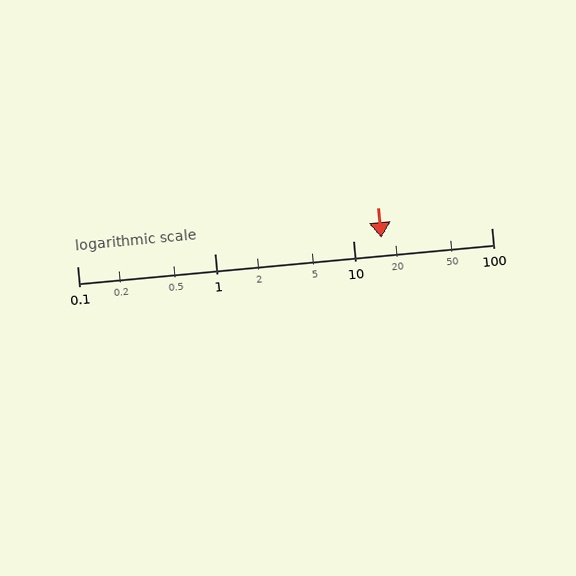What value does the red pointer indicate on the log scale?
The pointer indicates approximately 16.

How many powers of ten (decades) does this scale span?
The scale spans 3 decades, from 0.1 to 100.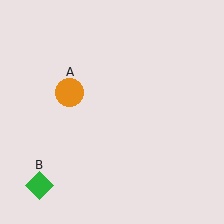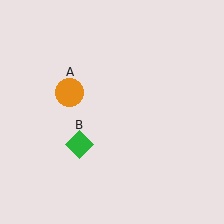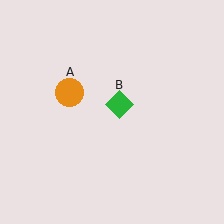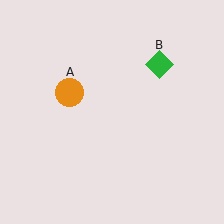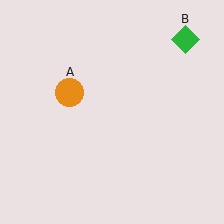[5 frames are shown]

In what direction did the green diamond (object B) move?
The green diamond (object B) moved up and to the right.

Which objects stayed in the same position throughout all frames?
Orange circle (object A) remained stationary.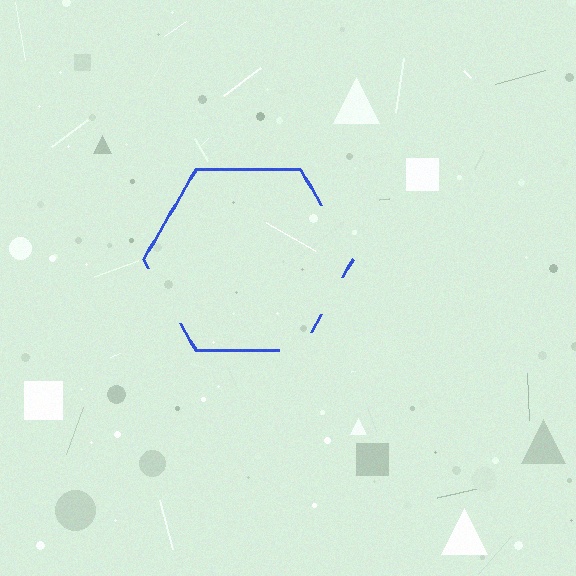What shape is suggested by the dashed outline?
The dashed outline suggests a hexagon.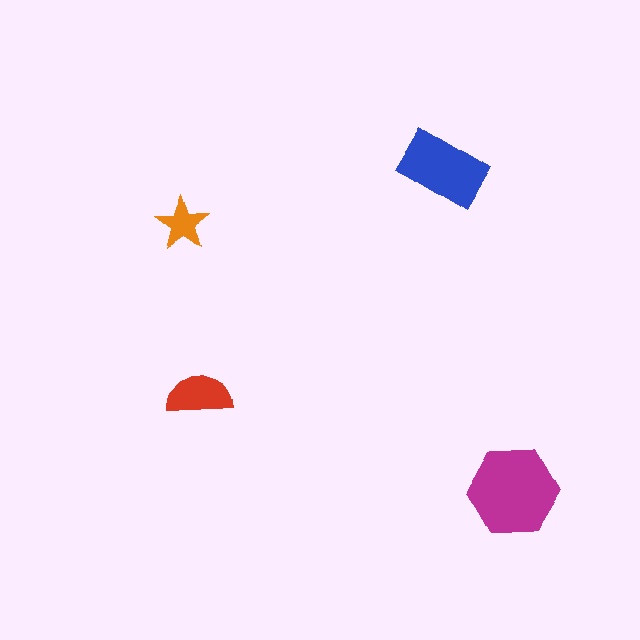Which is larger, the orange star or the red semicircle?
The red semicircle.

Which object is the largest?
The magenta hexagon.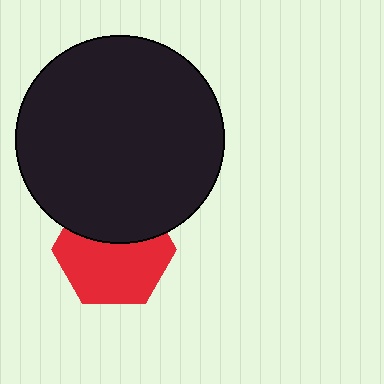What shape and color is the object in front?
The object in front is a black circle.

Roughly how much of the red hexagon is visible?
About half of it is visible (roughly 62%).